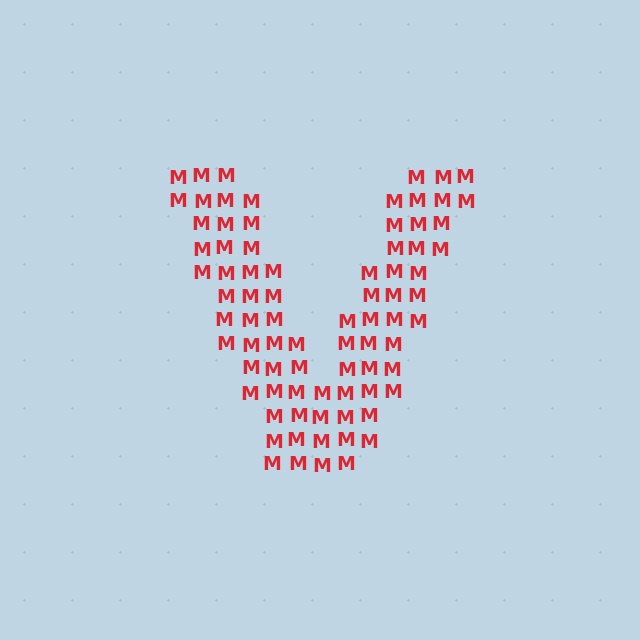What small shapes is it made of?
It is made of small letter M's.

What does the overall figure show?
The overall figure shows the letter V.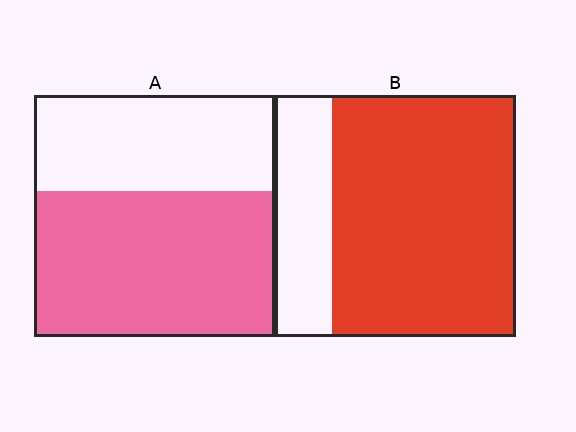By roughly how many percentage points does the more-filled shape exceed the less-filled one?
By roughly 15 percentage points (B over A).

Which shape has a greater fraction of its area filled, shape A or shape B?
Shape B.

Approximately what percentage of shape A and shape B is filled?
A is approximately 60% and B is approximately 75%.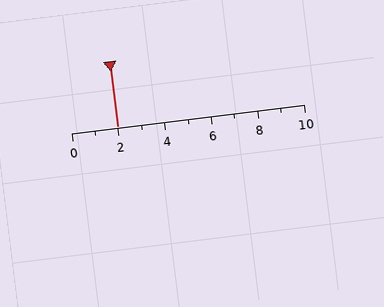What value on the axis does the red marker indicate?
The marker indicates approximately 2.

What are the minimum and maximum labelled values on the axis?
The axis runs from 0 to 10.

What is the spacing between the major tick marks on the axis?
The major ticks are spaced 2 apart.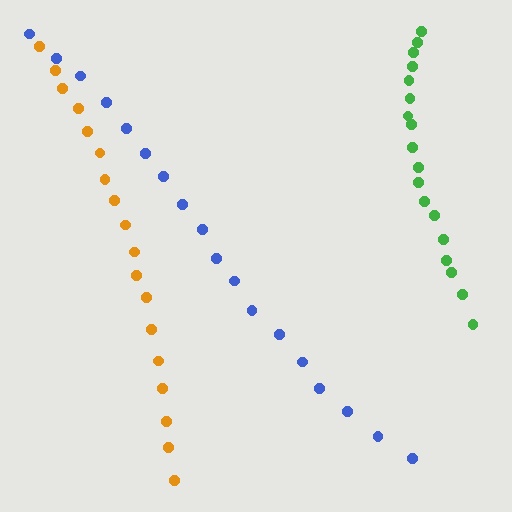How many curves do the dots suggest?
There are 3 distinct paths.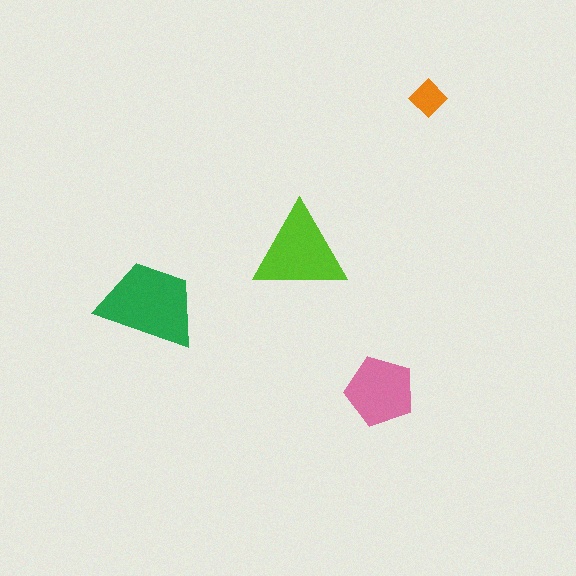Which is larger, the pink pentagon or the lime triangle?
The lime triangle.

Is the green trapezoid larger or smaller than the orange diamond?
Larger.